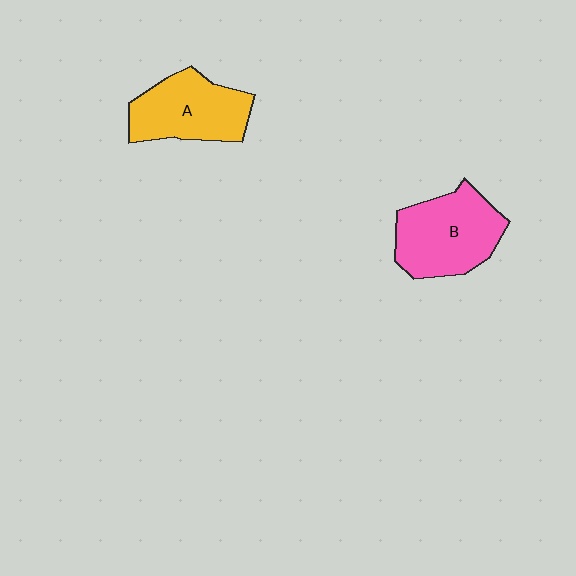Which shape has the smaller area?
Shape A (yellow).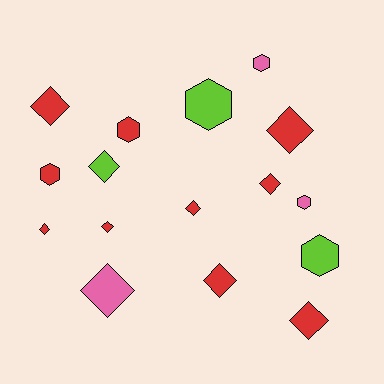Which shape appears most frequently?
Diamond, with 10 objects.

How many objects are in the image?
There are 16 objects.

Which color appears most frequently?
Red, with 10 objects.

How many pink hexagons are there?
There are 2 pink hexagons.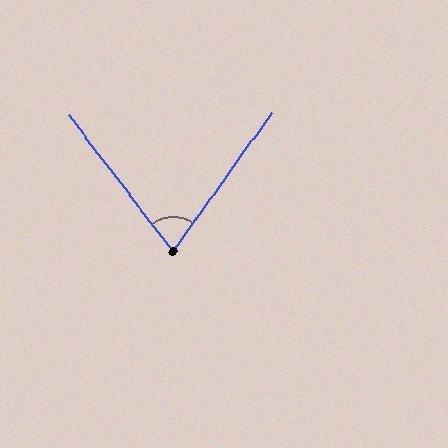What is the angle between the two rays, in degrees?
Approximately 73 degrees.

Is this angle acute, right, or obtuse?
It is acute.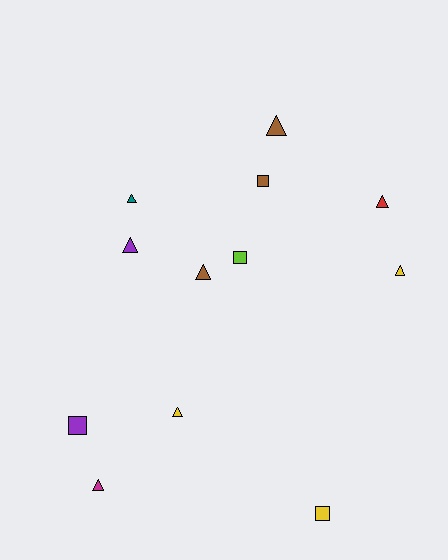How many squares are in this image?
There are 4 squares.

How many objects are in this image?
There are 12 objects.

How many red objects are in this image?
There is 1 red object.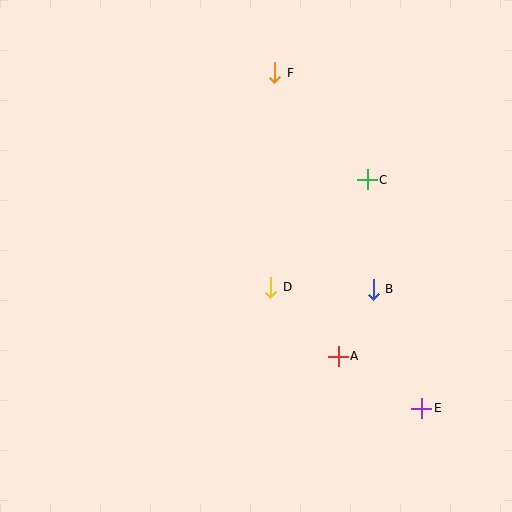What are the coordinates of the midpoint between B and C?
The midpoint between B and C is at (370, 234).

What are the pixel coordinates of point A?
Point A is at (338, 356).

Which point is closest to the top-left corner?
Point F is closest to the top-left corner.